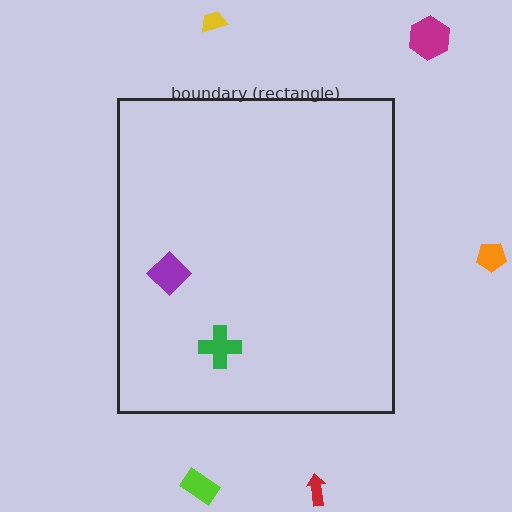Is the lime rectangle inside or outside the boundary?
Outside.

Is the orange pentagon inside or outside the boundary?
Outside.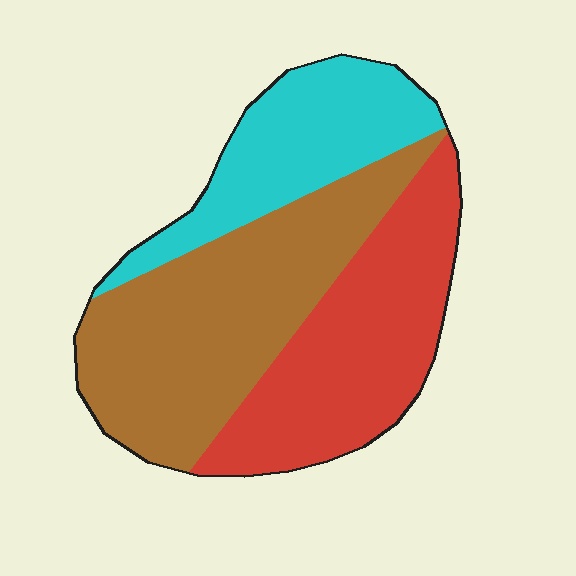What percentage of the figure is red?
Red covers 34% of the figure.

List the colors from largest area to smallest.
From largest to smallest: brown, red, cyan.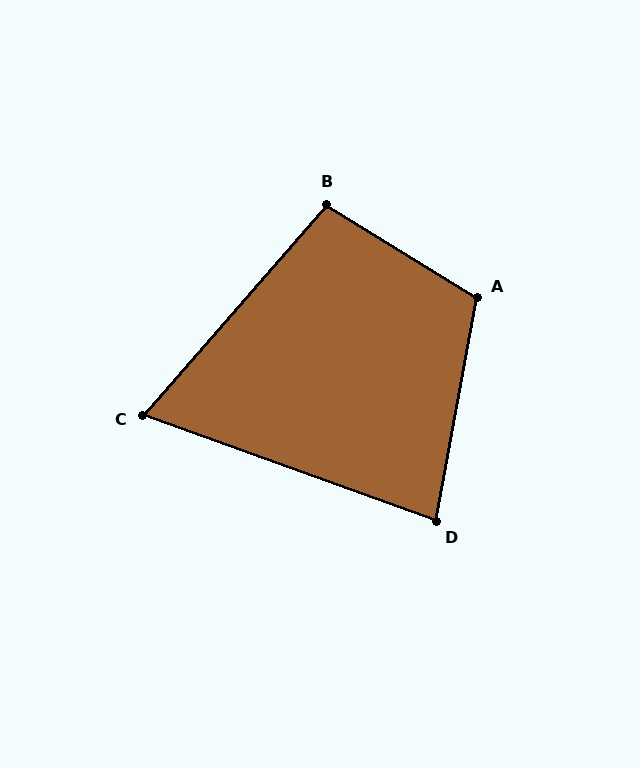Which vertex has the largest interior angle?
A, at approximately 111 degrees.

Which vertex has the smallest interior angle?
C, at approximately 69 degrees.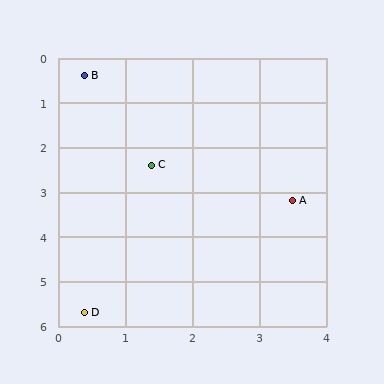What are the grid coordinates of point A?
Point A is at approximately (3.5, 3.2).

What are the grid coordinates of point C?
Point C is at approximately (1.4, 2.4).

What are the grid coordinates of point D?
Point D is at approximately (0.4, 5.7).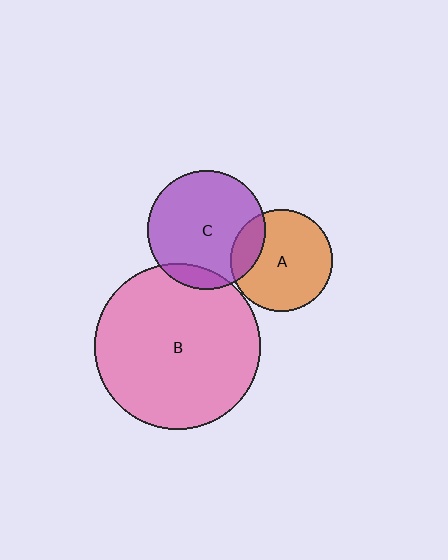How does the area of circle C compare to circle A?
Approximately 1.3 times.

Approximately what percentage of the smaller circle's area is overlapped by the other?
Approximately 20%.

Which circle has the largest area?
Circle B (pink).